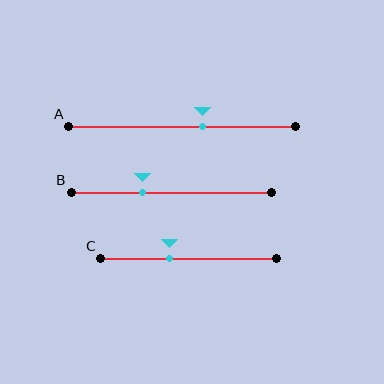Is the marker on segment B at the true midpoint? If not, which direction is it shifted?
No, the marker on segment B is shifted to the left by about 14% of the segment length.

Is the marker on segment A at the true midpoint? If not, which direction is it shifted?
No, the marker on segment A is shifted to the right by about 9% of the segment length.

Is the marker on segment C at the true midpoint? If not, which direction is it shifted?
No, the marker on segment C is shifted to the left by about 11% of the segment length.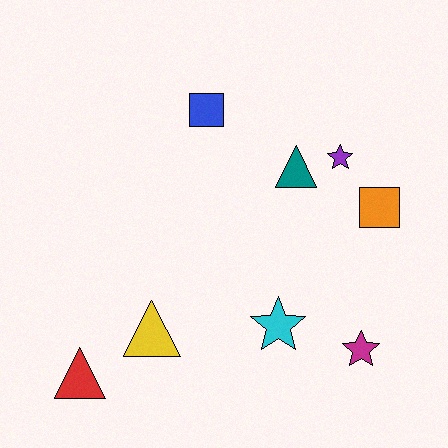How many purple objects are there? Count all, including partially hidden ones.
There is 1 purple object.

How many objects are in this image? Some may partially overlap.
There are 8 objects.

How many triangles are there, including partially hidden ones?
There are 3 triangles.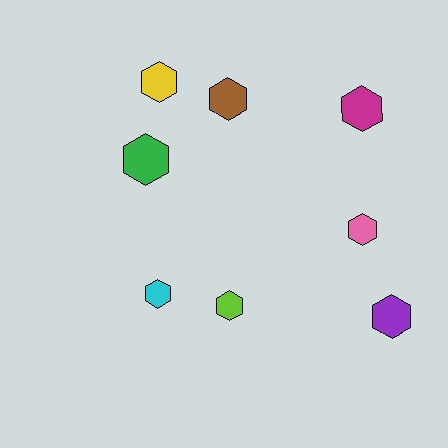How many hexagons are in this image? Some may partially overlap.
There are 8 hexagons.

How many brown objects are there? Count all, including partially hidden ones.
There is 1 brown object.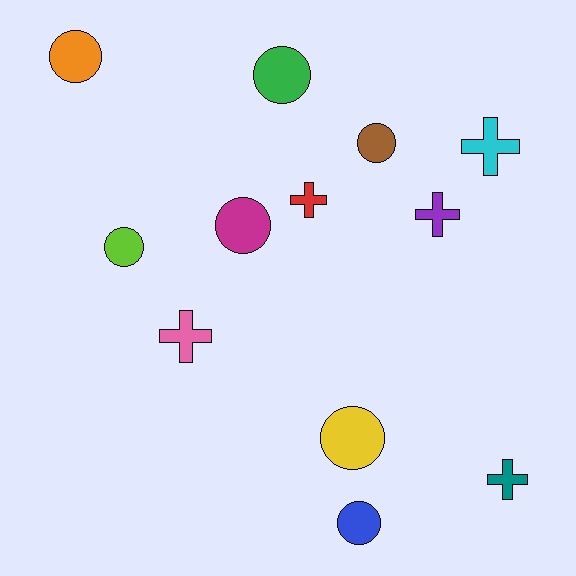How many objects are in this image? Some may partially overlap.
There are 12 objects.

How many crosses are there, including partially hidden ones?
There are 5 crosses.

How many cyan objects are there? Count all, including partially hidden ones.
There is 1 cyan object.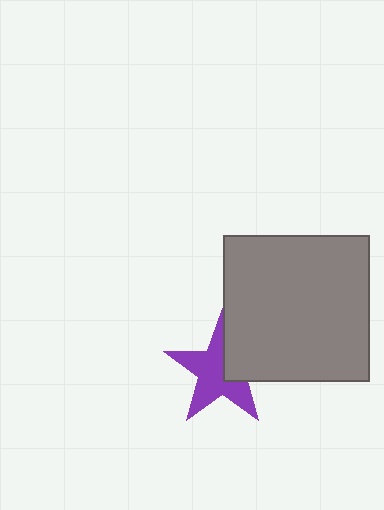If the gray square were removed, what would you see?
You would see the complete purple star.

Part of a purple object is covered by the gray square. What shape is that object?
It is a star.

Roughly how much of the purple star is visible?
Most of it is visible (roughly 68%).